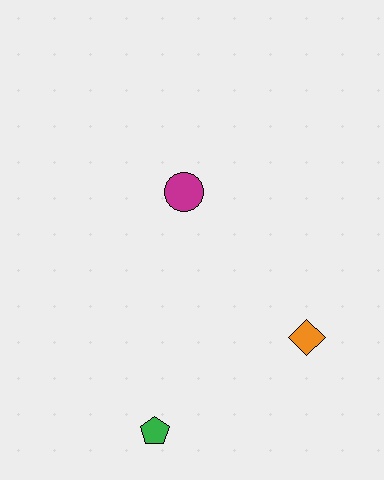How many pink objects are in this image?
There are no pink objects.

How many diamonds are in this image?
There is 1 diamond.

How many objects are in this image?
There are 3 objects.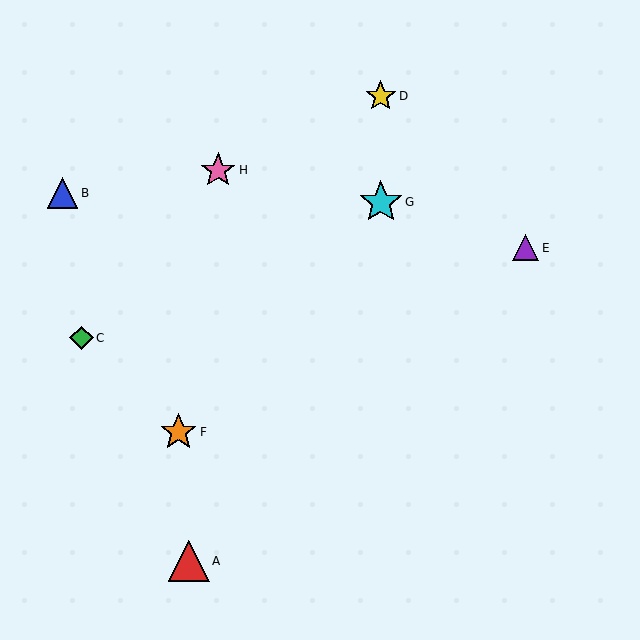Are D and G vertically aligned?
Yes, both are at x≈381.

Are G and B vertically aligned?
No, G is at x≈381 and B is at x≈63.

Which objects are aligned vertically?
Objects D, G are aligned vertically.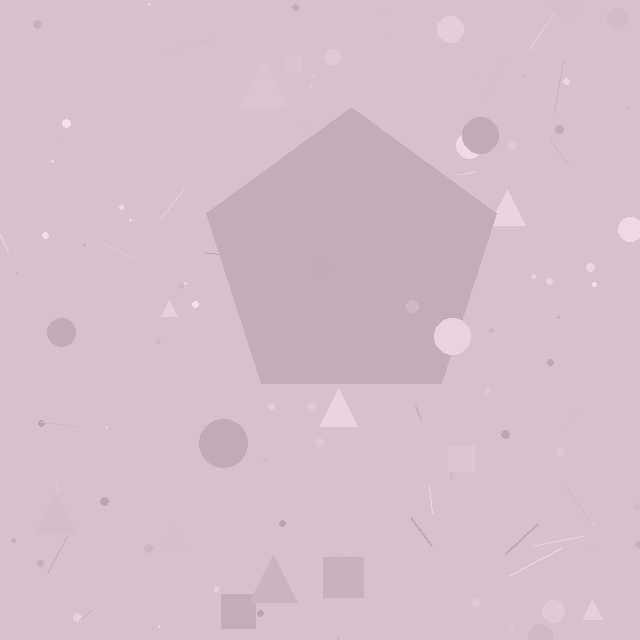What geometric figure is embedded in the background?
A pentagon is embedded in the background.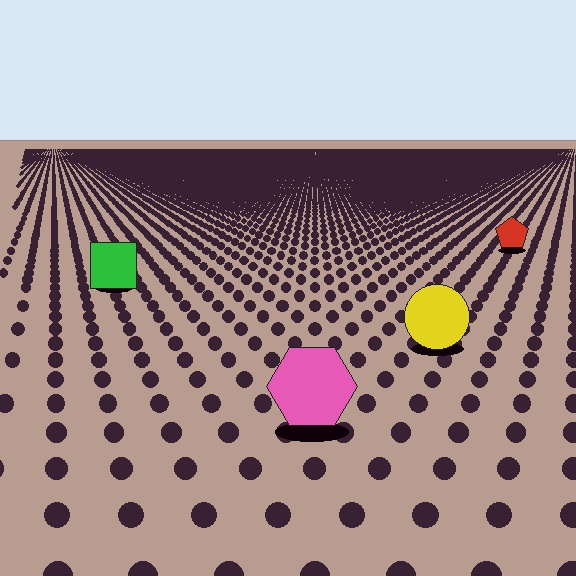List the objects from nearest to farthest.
From nearest to farthest: the pink hexagon, the yellow circle, the green square, the red pentagon.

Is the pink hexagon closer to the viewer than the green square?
Yes. The pink hexagon is closer — you can tell from the texture gradient: the ground texture is coarser near it.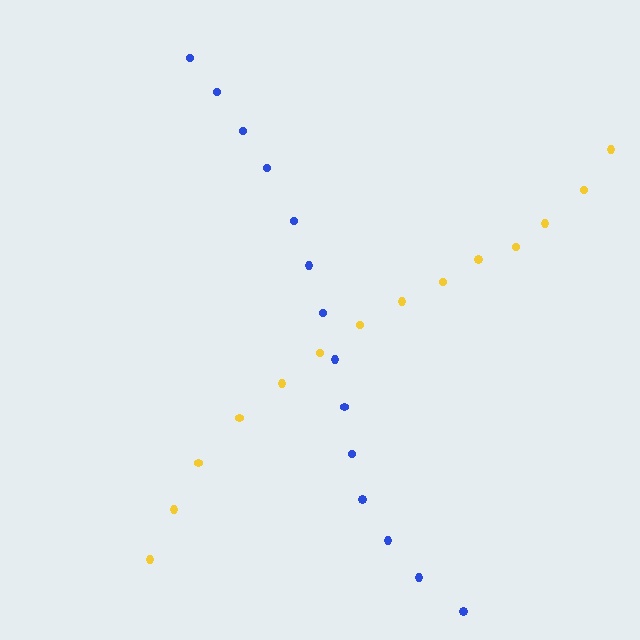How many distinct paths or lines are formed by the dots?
There are 2 distinct paths.